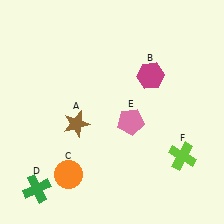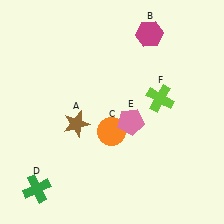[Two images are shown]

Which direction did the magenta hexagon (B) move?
The magenta hexagon (B) moved up.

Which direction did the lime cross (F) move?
The lime cross (F) moved up.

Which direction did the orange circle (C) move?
The orange circle (C) moved right.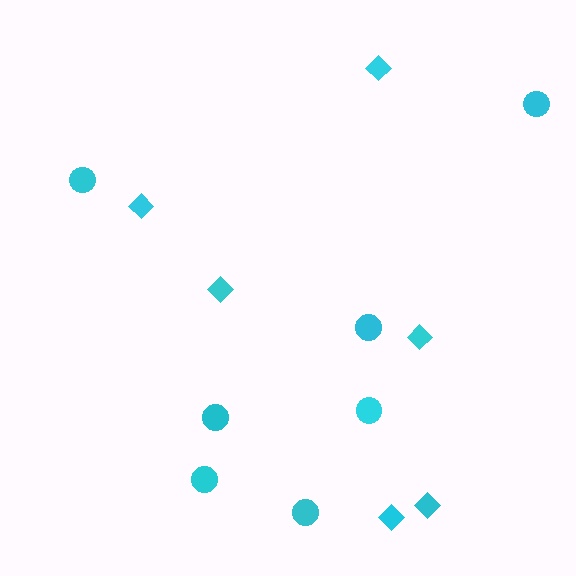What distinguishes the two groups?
There are 2 groups: one group of diamonds (6) and one group of circles (7).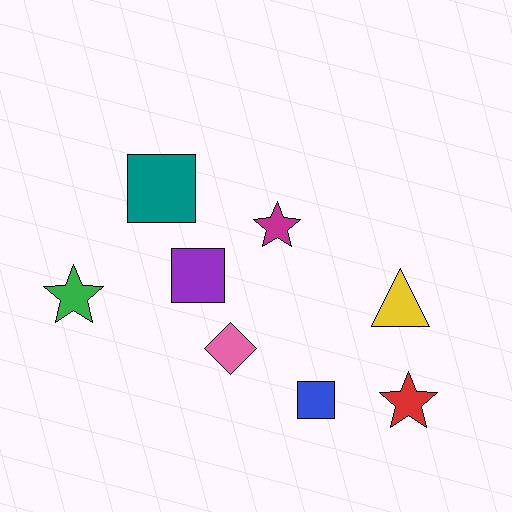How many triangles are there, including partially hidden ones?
There is 1 triangle.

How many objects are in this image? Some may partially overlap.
There are 8 objects.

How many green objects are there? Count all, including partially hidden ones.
There is 1 green object.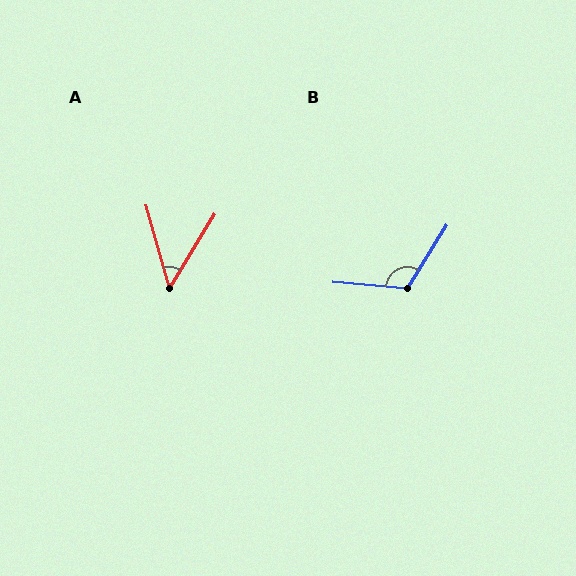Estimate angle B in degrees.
Approximately 117 degrees.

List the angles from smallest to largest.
A (47°), B (117°).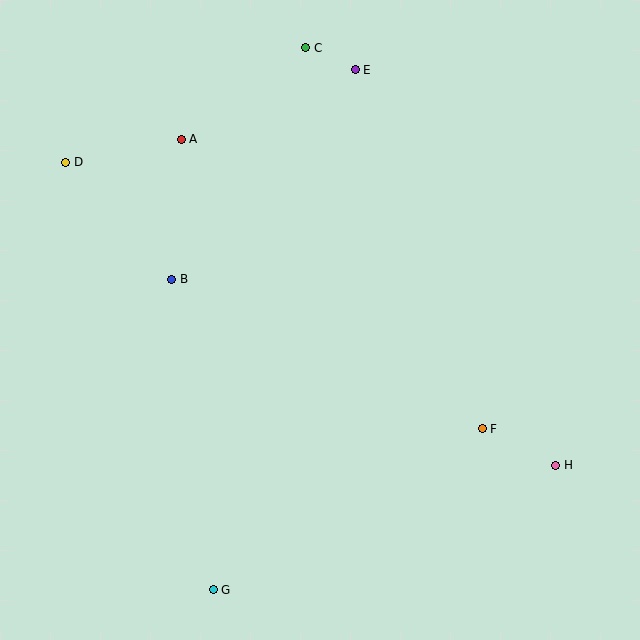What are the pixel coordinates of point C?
Point C is at (306, 48).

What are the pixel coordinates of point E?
Point E is at (355, 70).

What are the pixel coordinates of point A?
Point A is at (181, 139).